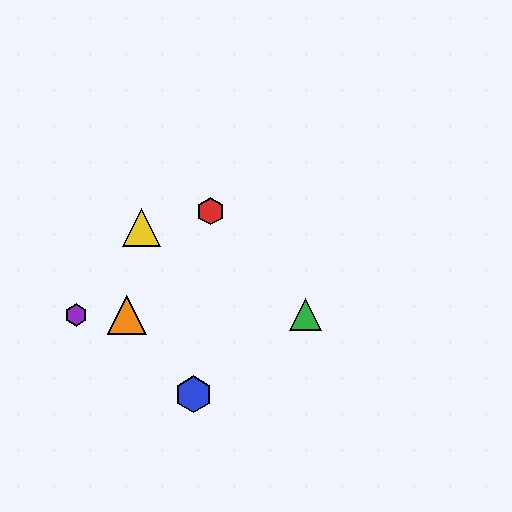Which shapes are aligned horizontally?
The green triangle, the purple hexagon, the orange triangle are aligned horizontally.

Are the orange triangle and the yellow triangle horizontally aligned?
No, the orange triangle is at y≈315 and the yellow triangle is at y≈227.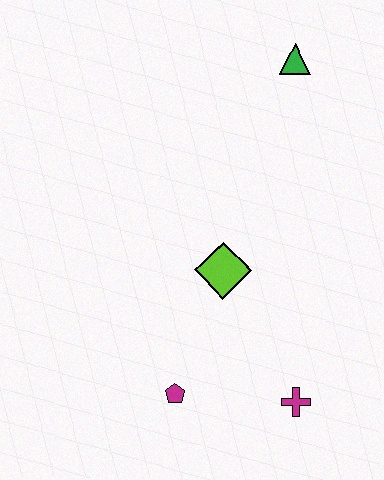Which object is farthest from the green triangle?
The magenta pentagon is farthest from the green triangle.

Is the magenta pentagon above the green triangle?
No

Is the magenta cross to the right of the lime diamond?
Yes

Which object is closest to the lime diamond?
The magenta pentagon is closest to the lime diamond.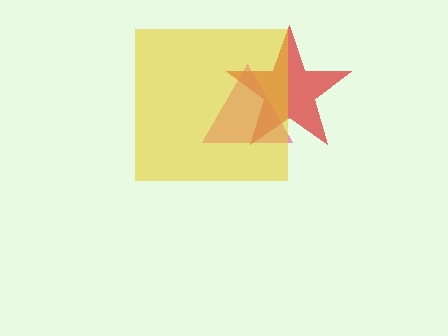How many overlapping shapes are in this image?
There are 3 overlapping shapes in the image.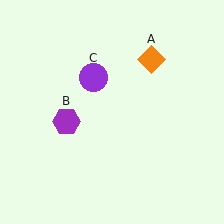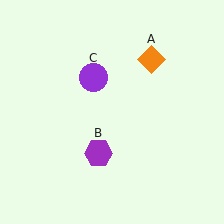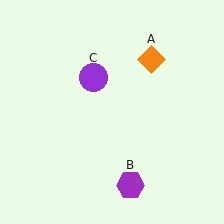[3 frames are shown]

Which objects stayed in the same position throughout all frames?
Orange diamond (object A) and purple circle (object C) remained stationary.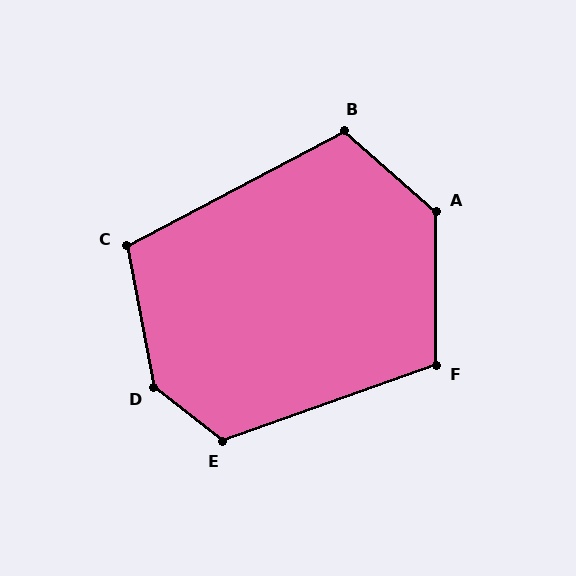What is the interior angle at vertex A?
Approximately 131 degrees (obtuse).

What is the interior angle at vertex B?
Approximately 111 degrees (obtuse).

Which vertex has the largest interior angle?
D, at approximately 139 degrees.